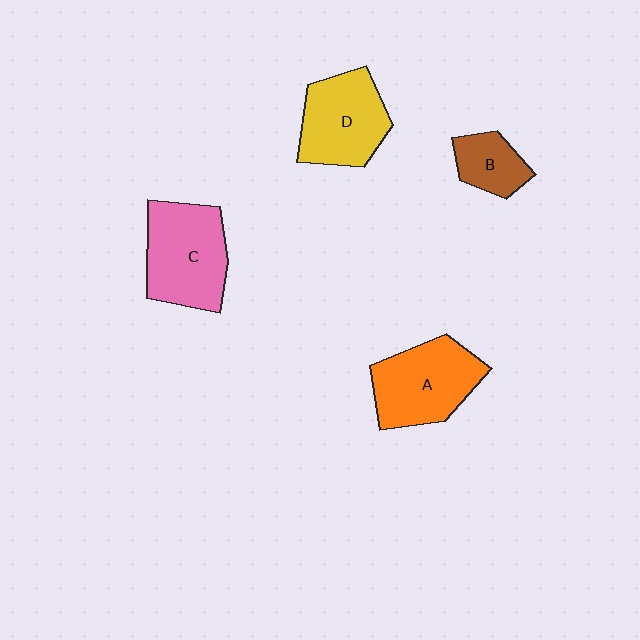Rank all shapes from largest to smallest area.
From largest to smallest: C (pink), A (orange), D (yellow), B (brown).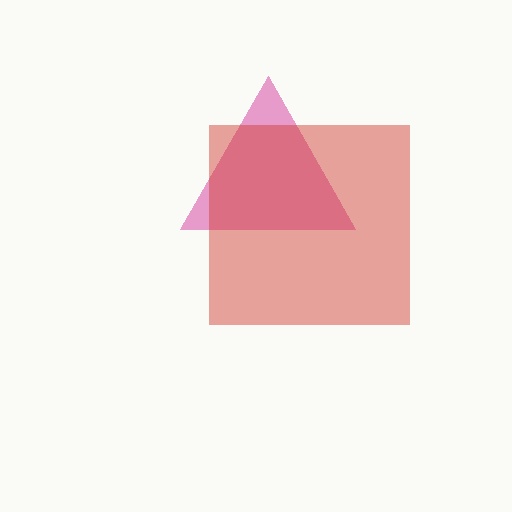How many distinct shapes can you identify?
There are 2 distinct shapes: a magenta triangle, a red square.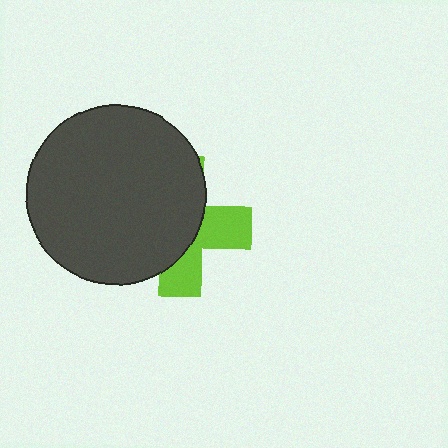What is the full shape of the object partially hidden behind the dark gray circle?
The partially hidden object is a lime cross.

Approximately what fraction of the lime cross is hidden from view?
Roughly 62% of the lime cross is hidden behind the dark gray circle.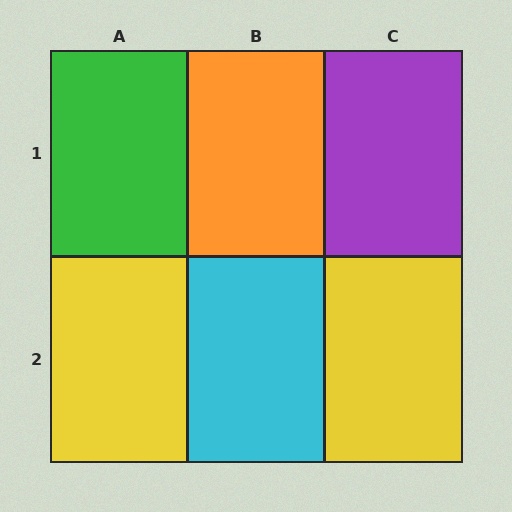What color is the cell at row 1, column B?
Orange.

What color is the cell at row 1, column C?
Purple.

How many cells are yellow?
2 cells are yellow.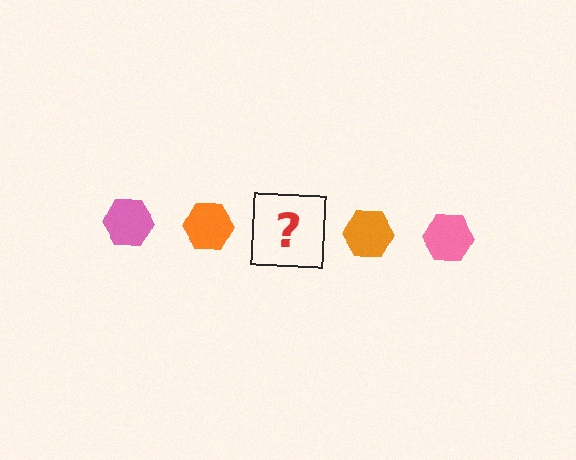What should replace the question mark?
The question mark should be replaced with a pink hexagon.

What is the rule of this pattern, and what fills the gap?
The rule is that the pattern cycles through pink, orange hexagons. The gap should be filled with a pink hexagon.